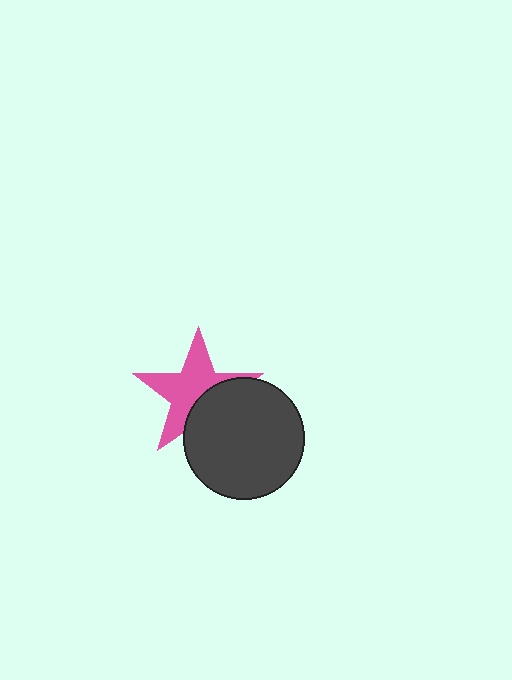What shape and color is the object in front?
The object in front is a dark gray circle.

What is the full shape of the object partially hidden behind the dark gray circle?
The partially hidden object is a pink star.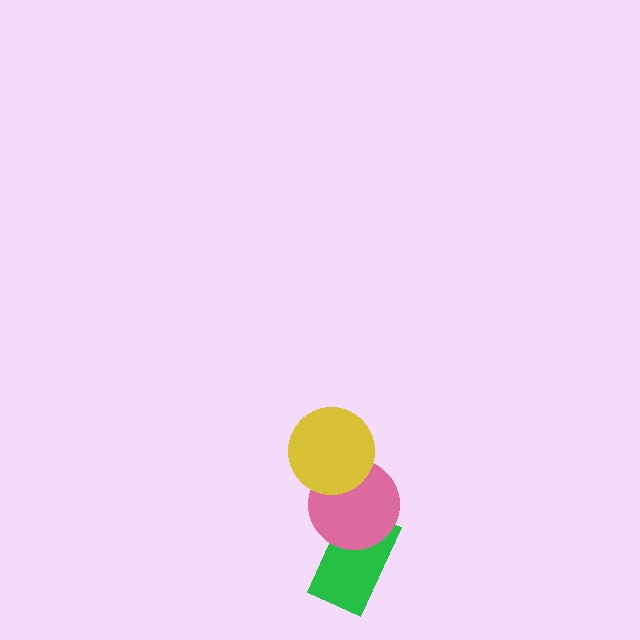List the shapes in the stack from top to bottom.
From top to bottom: the yellow circle, the pink circle, the green rectangle.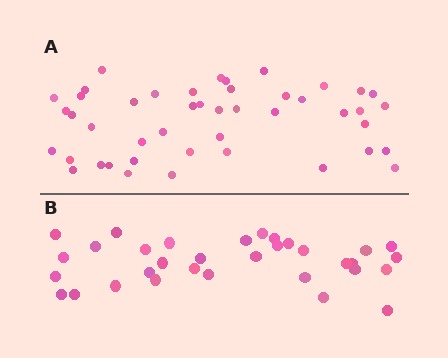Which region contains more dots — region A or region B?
Region A (the top region) has more dots.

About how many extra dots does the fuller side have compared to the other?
Region A has roughly 12 or so more dots than region B.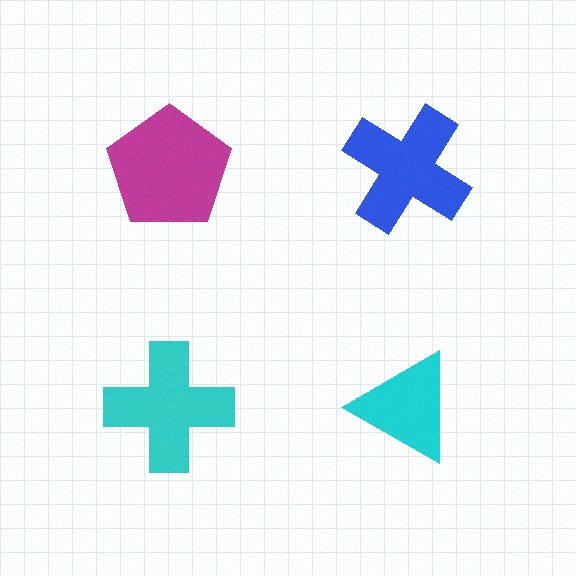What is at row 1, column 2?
A blue cross.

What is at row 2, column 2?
A cyan triangle.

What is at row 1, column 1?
A magenta pentagon.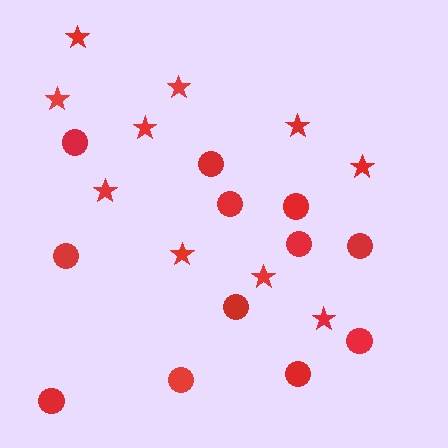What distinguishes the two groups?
There are 2 groups: one group of circles (12) and one group of stars (10).